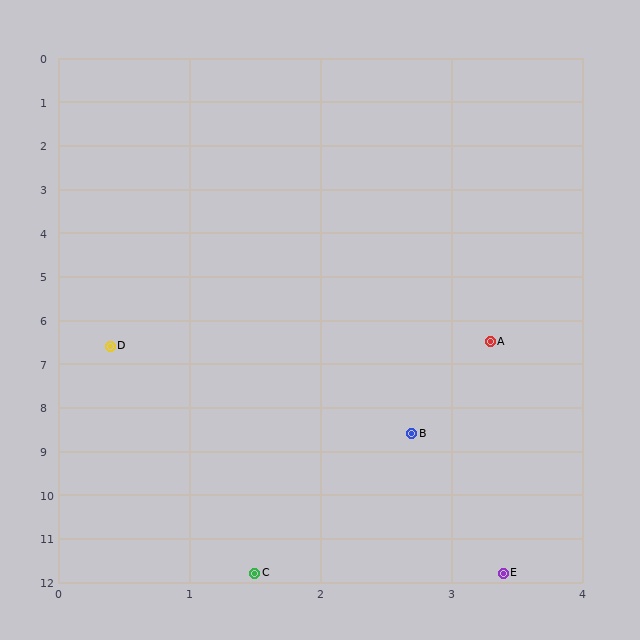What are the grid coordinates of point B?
Point B is at approximately (2.7, 8.6).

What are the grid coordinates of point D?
Point D is at approximately (0.4, 6.6).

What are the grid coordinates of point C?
Point C is at approximately (1.5, 11.8).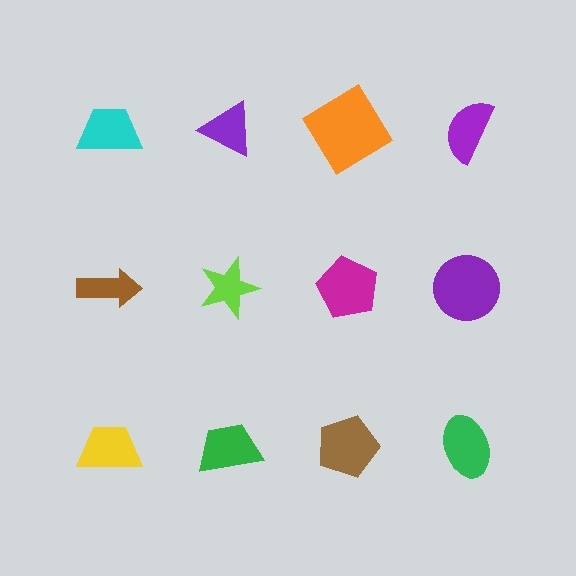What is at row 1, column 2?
A purple triangle.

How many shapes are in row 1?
4 shapes.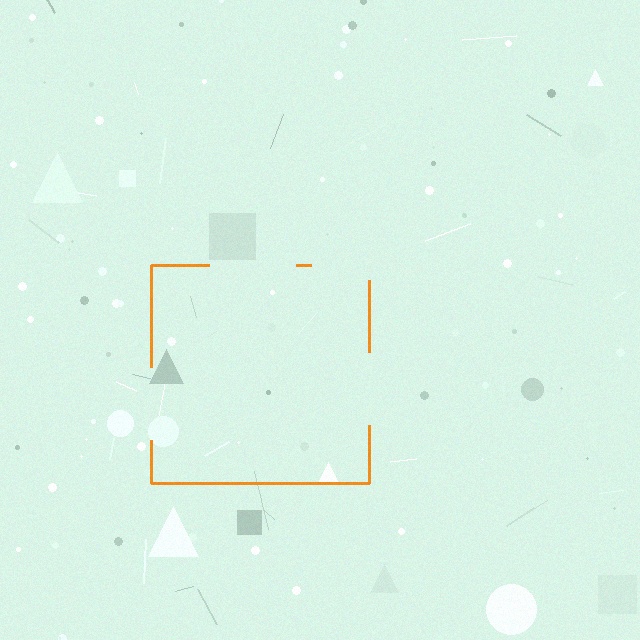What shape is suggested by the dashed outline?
The dashed outline suggests a square.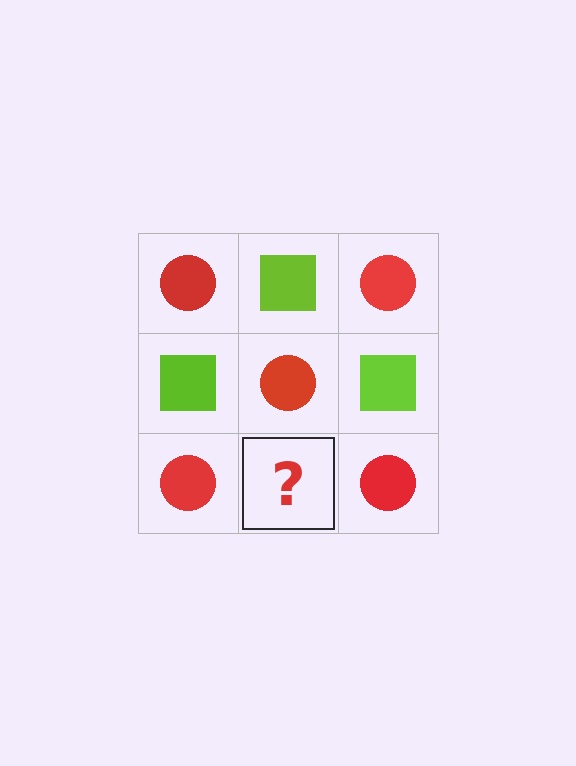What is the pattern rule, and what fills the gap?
The rule is that it alternates red circle and lime square in a checkerboard pattern. The gap should be filled with a lime square.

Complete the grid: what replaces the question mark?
The question mark should be replaced with a lime square.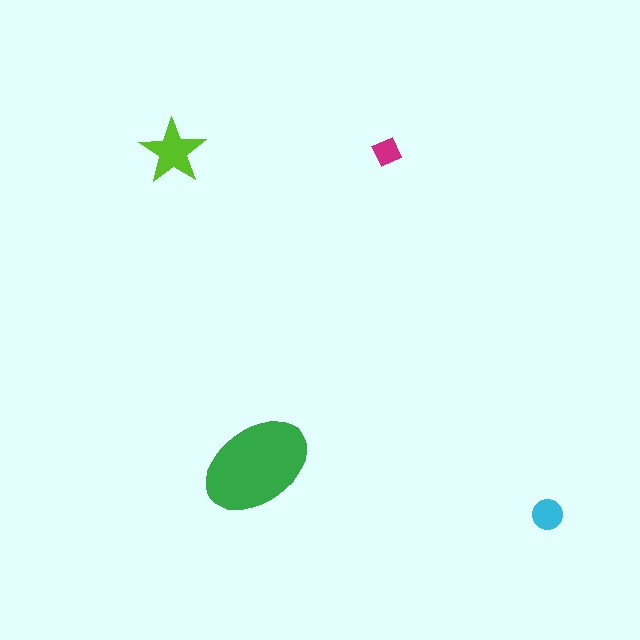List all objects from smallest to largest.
The magenta diamond, the cyan circle, the lime star, the green ellipse.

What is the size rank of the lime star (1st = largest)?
2nd.